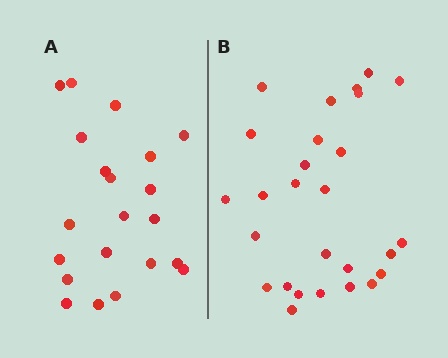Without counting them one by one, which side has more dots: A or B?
Region B (the right region) has more dots.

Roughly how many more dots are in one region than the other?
Region B has about 6 more dots than region A.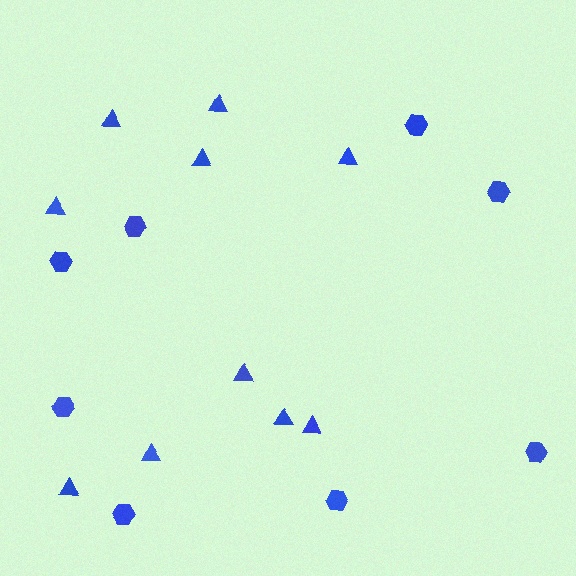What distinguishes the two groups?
There are 2 groups: one group of triangles (10) and one group of hexagons (8).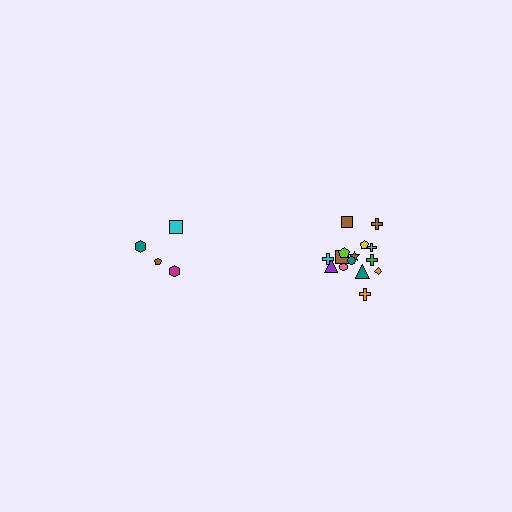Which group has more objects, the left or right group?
The right group.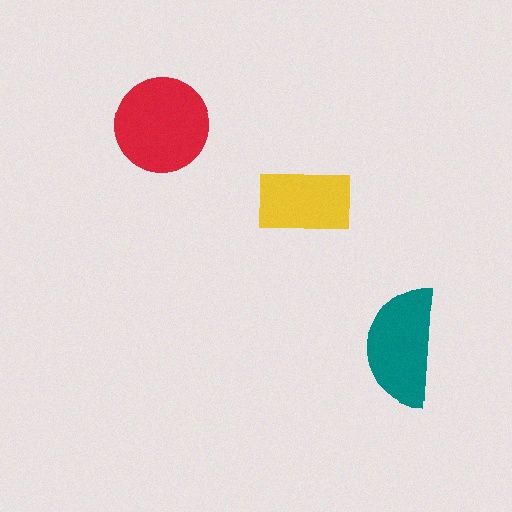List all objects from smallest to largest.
The yellow rectangle, the teal semicircle, the red circle.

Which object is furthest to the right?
The teal semicircle is rightmost.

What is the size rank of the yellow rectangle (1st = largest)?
3rd.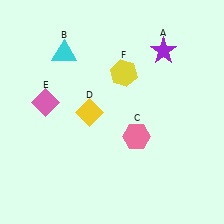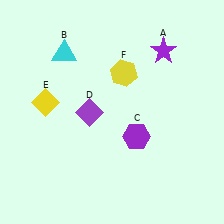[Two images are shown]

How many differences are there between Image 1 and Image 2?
There are 3 differences between the two images.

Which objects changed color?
C changed from pink to purple. D changed from yellow to purple. E changed from pink to yellow.